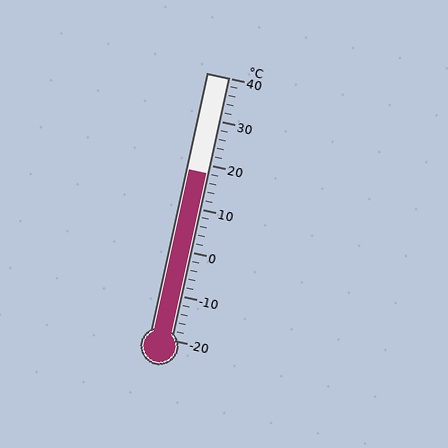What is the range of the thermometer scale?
The thermometer scale ranges from -20°C to 40°C.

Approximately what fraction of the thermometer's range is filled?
The thermometer is filled to approximately 65% of its range.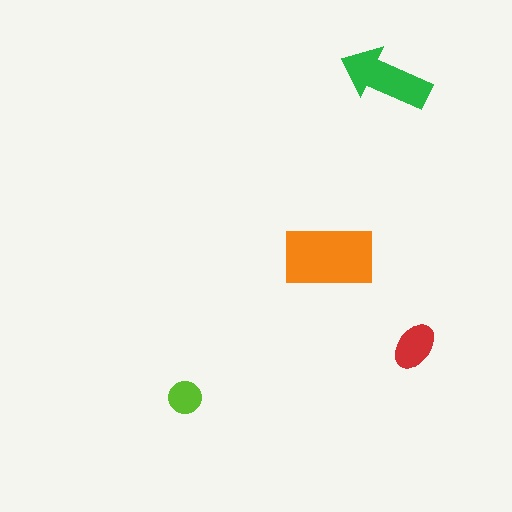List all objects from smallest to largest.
The lime circle, the red ellipse, the green arrow, the orange rectangle.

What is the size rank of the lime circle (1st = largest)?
4th.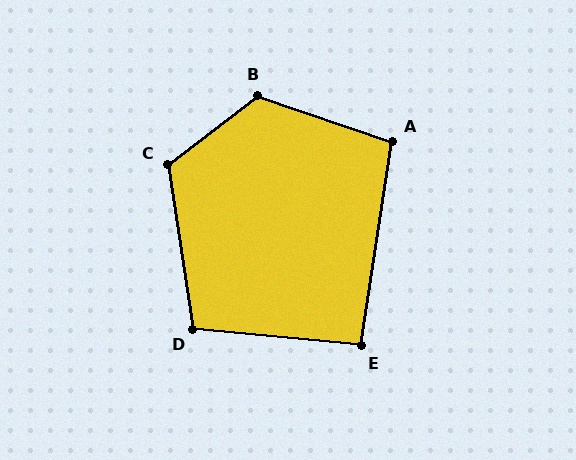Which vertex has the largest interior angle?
B, at approximately 124 degrees.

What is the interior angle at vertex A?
Approximately 100 degrees (obtuse).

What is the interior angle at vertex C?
Approximately 118 degrees (obtuse).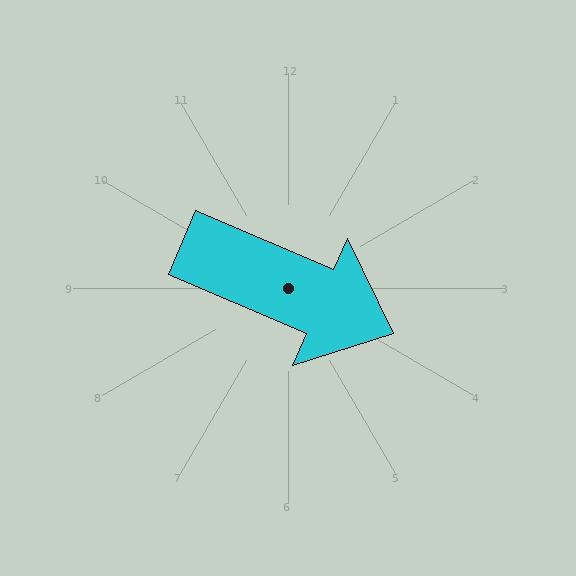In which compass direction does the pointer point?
Southeast.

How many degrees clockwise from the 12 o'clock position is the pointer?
Approximately 113 degrees.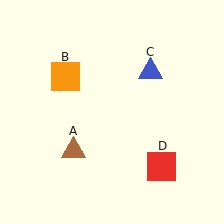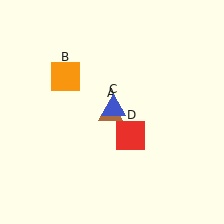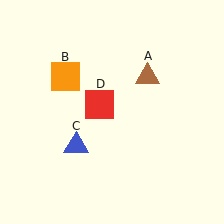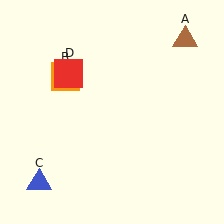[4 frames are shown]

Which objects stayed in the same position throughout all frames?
Orange square (object B) remained stationary.